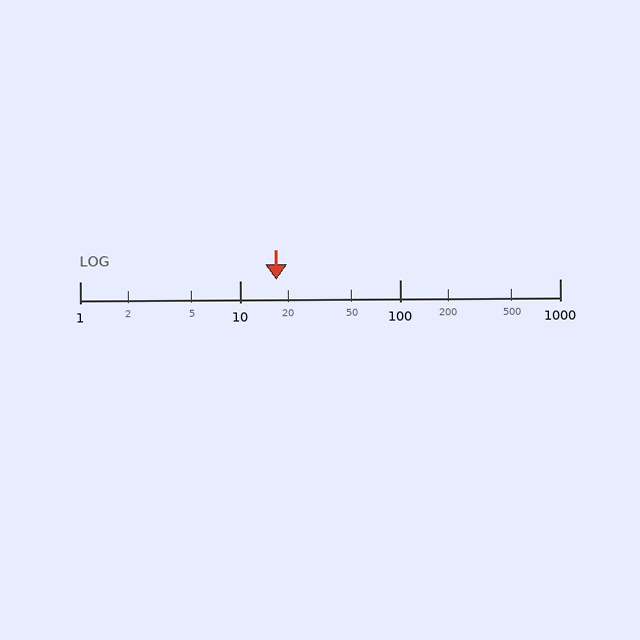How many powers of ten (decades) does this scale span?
The scale spans 3 decades, from 1 to 1000.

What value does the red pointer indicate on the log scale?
The pointer indicates approximately 17.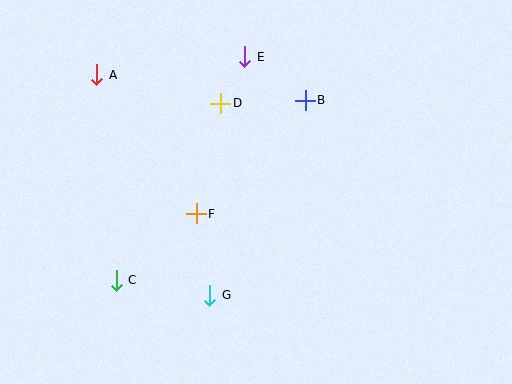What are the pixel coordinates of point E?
Point E is at (245, 57).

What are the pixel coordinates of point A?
Point A is at (97, 75).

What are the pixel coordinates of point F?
Point F is at (196, 214).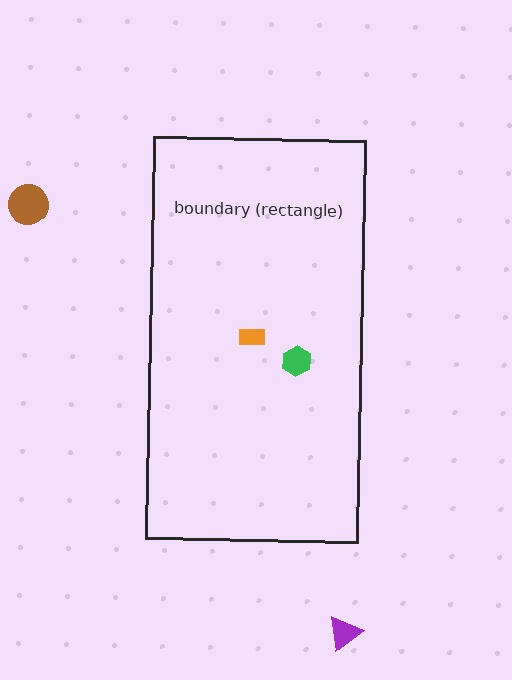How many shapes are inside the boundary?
2 inside, 2 outside.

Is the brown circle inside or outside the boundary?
Outside.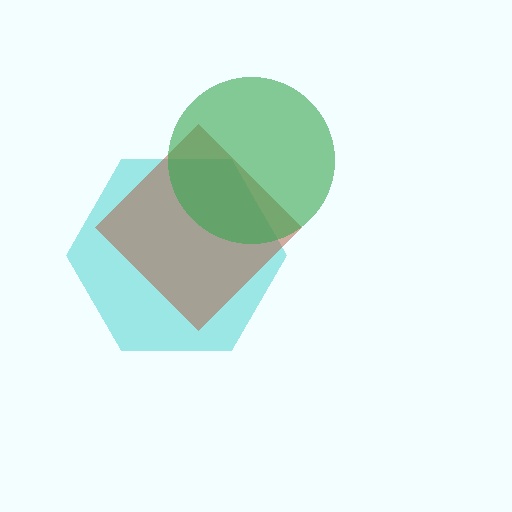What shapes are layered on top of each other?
The layered shapes are: a cyan hexagon, a brown diamond, a green circle.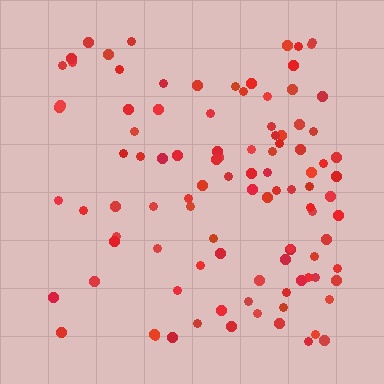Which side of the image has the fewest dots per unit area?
The left.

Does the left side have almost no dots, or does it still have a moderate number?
Still a moderate number, just noticeably fewer than the right.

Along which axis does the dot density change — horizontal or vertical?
Horizontal.